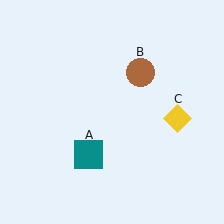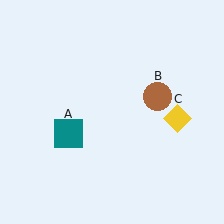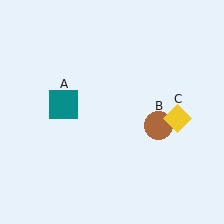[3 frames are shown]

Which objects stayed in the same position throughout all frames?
Yellow diamond (object C) remained stationary.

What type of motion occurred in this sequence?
The teal square (object A), brown circle (object B) rotated clockwise around the center of the scene.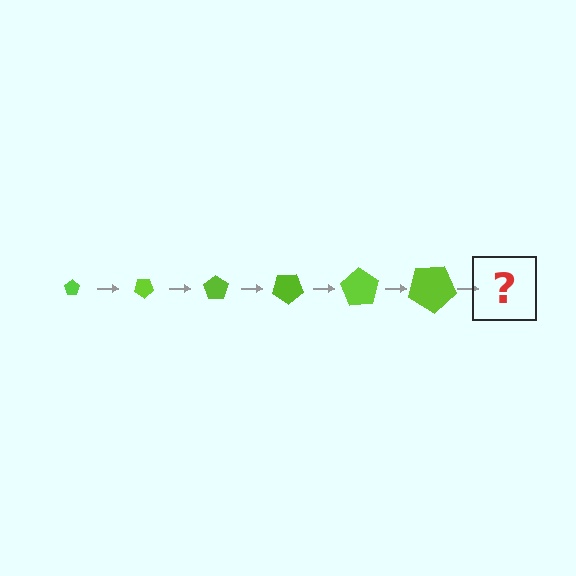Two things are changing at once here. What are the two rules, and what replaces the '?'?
The two rules are that the pentagon grows larger each step and it rotates 35 degrees each step. The '?' should be a pentagon, larger than the previous one and rotated 210 degrees from the start.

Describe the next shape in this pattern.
It should be a pentagon, larger than the previous one and rotated 210 degrees from the start.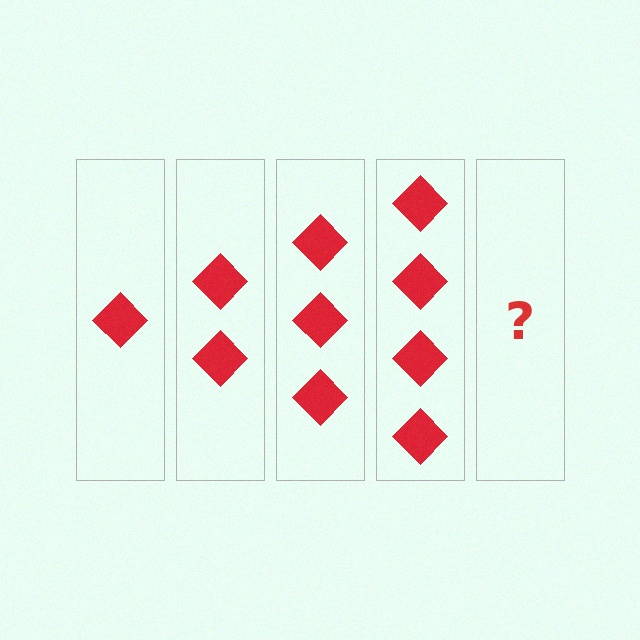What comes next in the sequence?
The next element should be 5 diamonds.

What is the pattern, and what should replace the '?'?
The pattern is that each step adds one more diamond. The '?' should be 5 diamonds.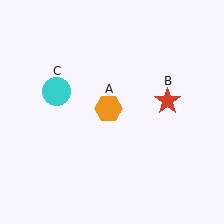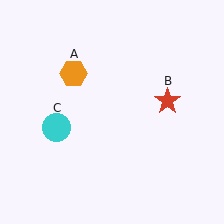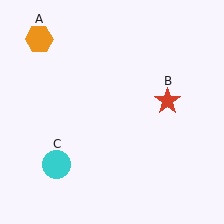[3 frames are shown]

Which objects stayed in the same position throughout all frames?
Red star (object B) remained stationary.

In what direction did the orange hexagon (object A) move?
The orange hexagon (object A) moved up and to the left.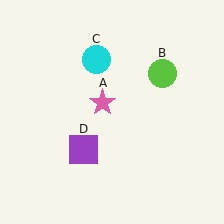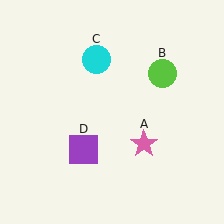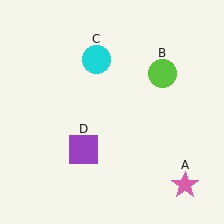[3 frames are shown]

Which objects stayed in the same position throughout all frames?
Lime circle (object B) and cyan circle (object C) and purple square (object D) remained stationary.